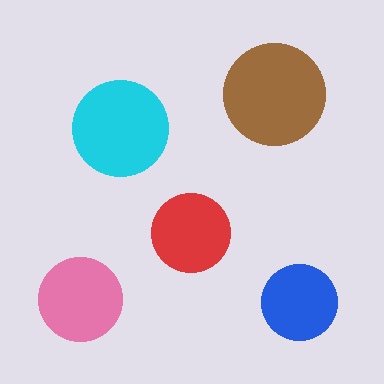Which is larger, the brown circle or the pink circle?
The brown one.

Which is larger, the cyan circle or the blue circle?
The cyan one.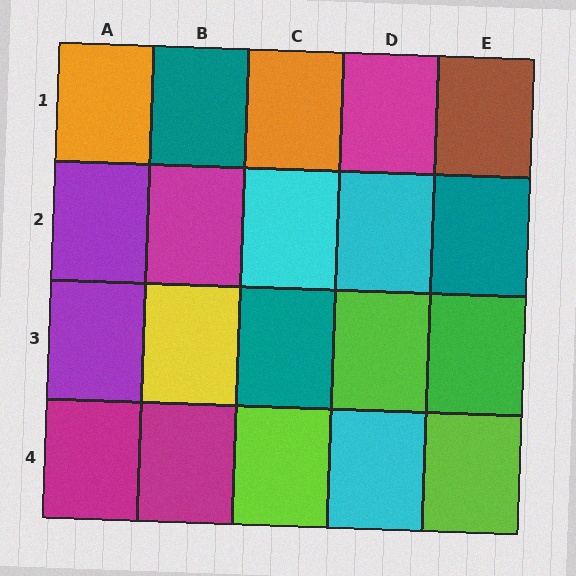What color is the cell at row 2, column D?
Cyan.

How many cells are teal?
3 cells are teal.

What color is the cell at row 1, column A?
Orange.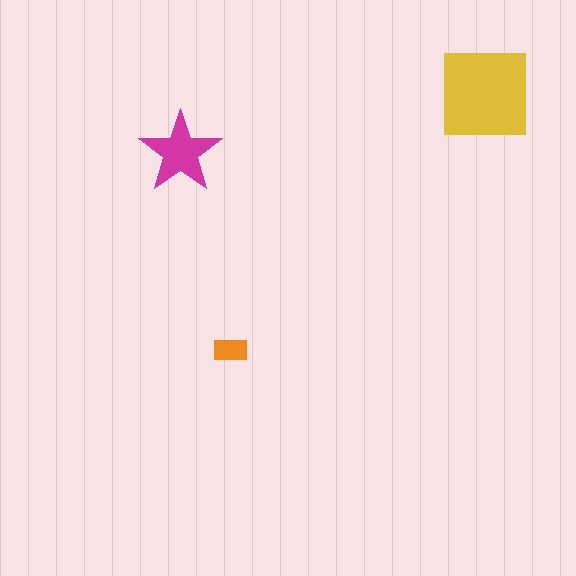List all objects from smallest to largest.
The orange rectangle, the magenta star, the yellow square.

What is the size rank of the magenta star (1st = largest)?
2nd.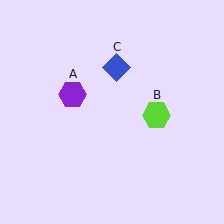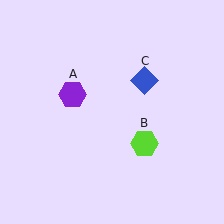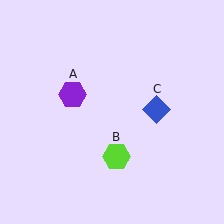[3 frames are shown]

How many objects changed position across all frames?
2 objects changed position: lime hexagon (object B), blue diamond (object C).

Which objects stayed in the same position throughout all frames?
Purple hexagon (object A) remained stationary.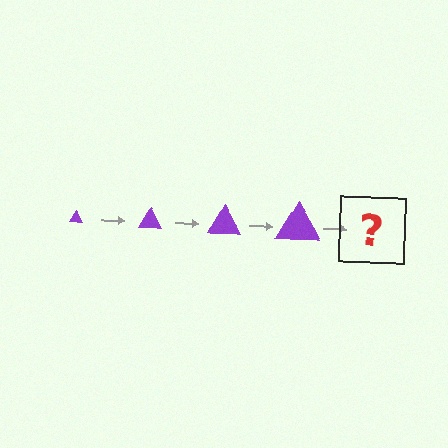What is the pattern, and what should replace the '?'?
The pattern is that the triangle gets progressively larger each step. The '?' should be a purple triangle, larger than the previous one.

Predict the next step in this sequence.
The next step is a purple triangle, larger than the previous one.